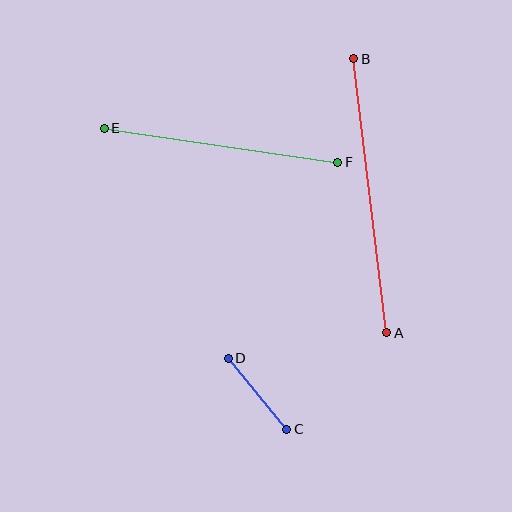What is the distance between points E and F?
The distance is approximately 236 pixels.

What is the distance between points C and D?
The distance is approximately 92 pixels.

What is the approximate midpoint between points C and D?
The midpoint is at approximately (257, 394) pixels.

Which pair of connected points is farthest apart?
Points A and B are farthest apart.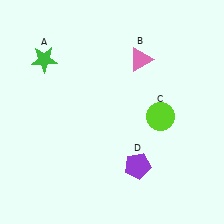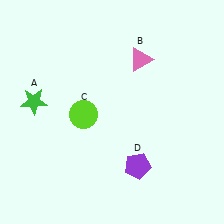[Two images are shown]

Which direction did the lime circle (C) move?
The lime circle (C) moved left.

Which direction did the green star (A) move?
The green star (A) moved down.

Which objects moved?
The objects that moved are: the green star (A), the lime circle (C).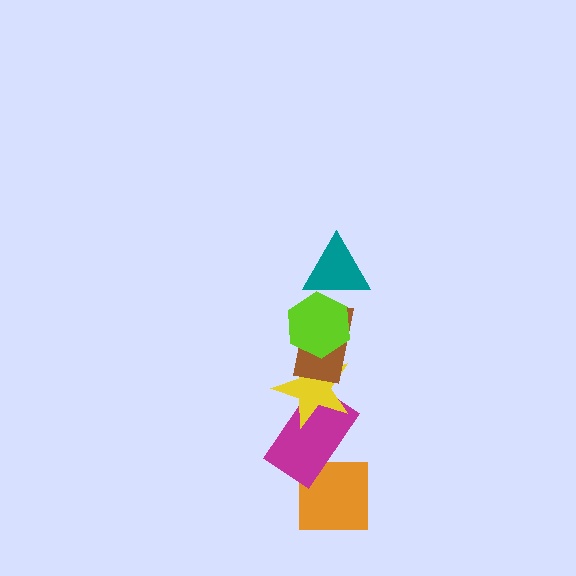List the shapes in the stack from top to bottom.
From top to bottom: the teal triangle, the lime hexagon, the brown rectangle, the yellow star, the magenta rectangle, the orange square.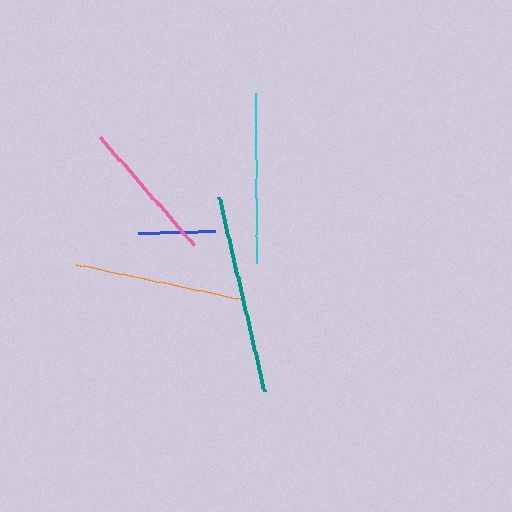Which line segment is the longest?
The teal line is the longest at approximately 200 pixels.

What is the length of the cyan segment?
The cyan segment is approximately 170 pixels long.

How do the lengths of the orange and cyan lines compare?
The orange and cyan lines are approximately the same length.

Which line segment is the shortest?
The blue line is the shortest at approximately 78 pixels.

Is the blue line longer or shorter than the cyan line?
The cyan line is longer than the blue line.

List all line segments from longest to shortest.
From longest to shortest: teal, orange, cyan, pink, blue.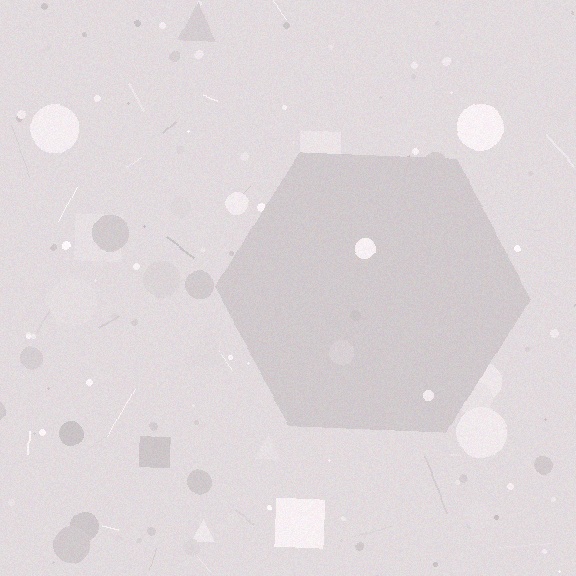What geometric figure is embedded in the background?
A hexagon is embedded in the background.